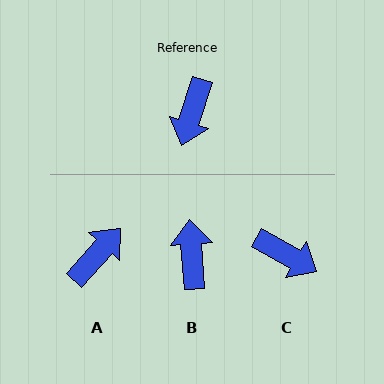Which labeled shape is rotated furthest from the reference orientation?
B, about 159 degrees away.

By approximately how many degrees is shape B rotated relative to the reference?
Approximately 159 degrees clockwise.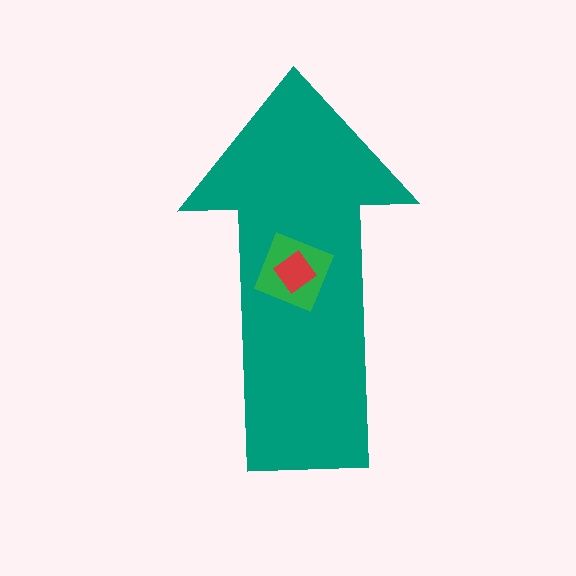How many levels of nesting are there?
3.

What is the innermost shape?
The red diamond.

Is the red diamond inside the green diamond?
Yes.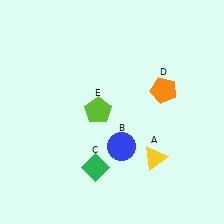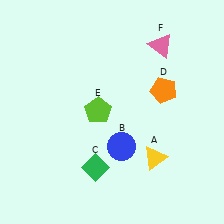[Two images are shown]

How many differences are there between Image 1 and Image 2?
There is 1 difference between the two images.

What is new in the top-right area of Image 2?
A pink triangle (F) was added in the top-right area of Image 2.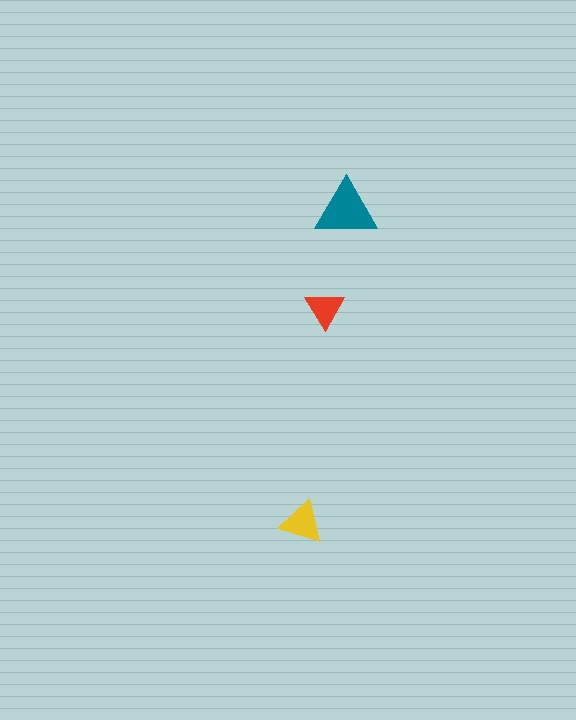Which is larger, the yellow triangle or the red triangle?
The yellow one.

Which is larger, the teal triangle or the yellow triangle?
The teal one.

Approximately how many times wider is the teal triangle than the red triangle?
About 1.5 times wider.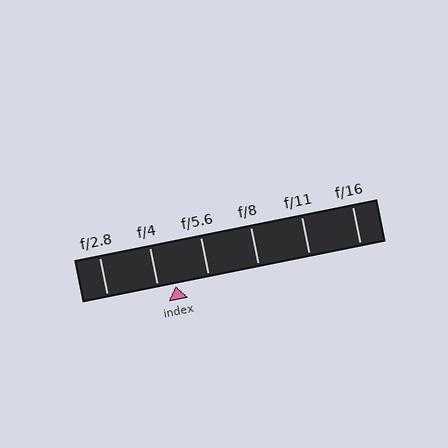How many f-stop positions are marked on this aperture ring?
There are 6 f-stop positions marked.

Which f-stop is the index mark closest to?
The index mark is closest to f/4.